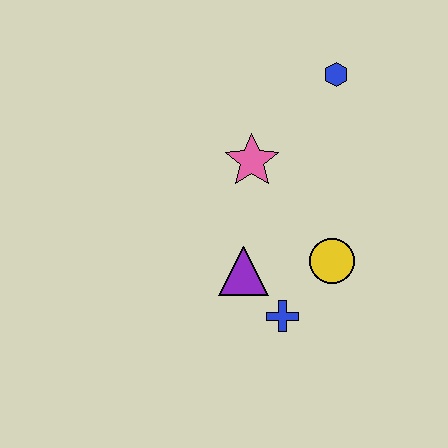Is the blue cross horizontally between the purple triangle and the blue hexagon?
Yes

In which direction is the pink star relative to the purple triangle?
The pink star is above the purple triangle.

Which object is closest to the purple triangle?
The blue cross is closest to the purple triangle.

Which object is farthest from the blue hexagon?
The blue cross is farthest from the blue hexagon.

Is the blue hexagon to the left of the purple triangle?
No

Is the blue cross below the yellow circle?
Yes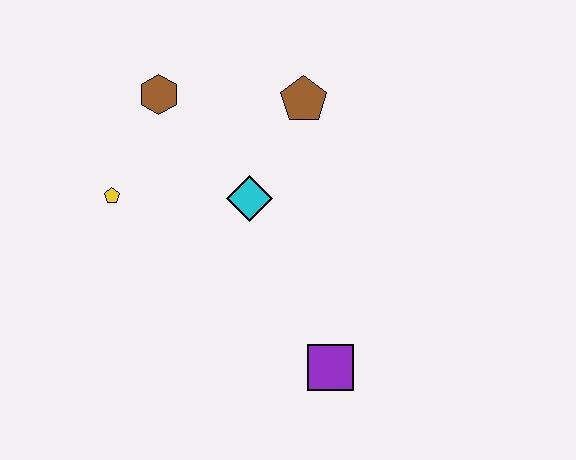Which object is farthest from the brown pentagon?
The purple square is farthest from the brown pentagon.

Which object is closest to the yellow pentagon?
The brown hexagon is closest to the yellow pentagon.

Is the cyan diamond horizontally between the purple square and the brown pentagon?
No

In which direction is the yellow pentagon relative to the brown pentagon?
The yellow pentagon is to the left of the brown pentagon.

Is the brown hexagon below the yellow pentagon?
No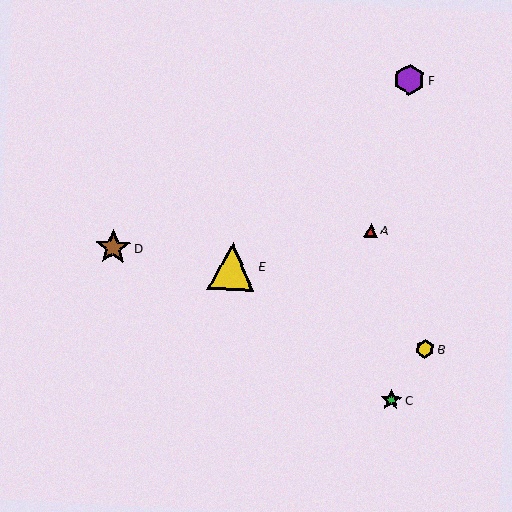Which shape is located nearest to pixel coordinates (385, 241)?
The red triangle (labeled A) at (371, 230) is nearest to that location.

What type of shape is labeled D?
Shape D is a brown star.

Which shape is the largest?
The yellow triangle (labeled E) is the largest.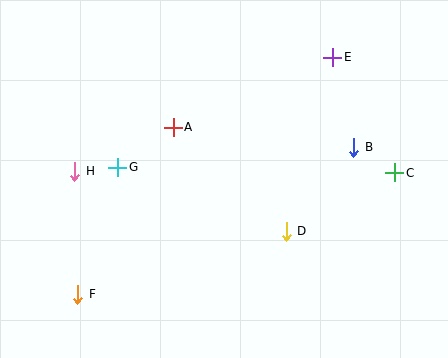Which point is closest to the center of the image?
Point A at (173, 127) is closest to the center.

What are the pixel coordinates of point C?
Point C is at (395, 173).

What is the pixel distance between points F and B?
The distance between F and B is 313 pixels.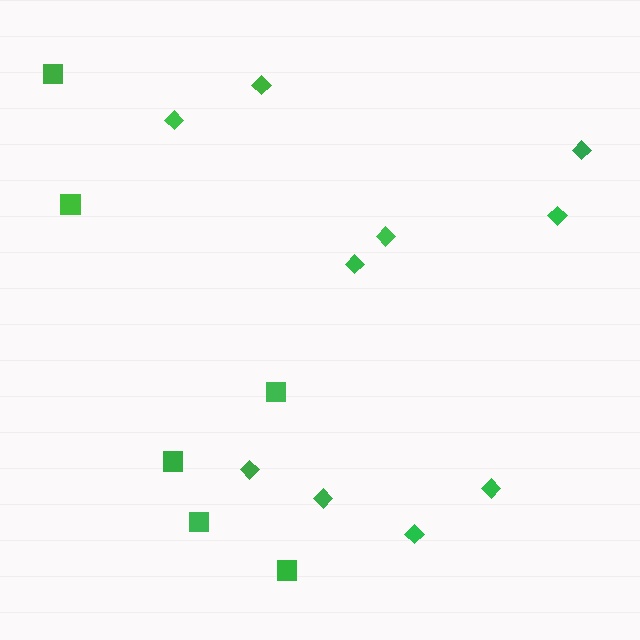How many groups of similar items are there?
There are 2 groups: one group of squares (6) and one group of diamonds (10).